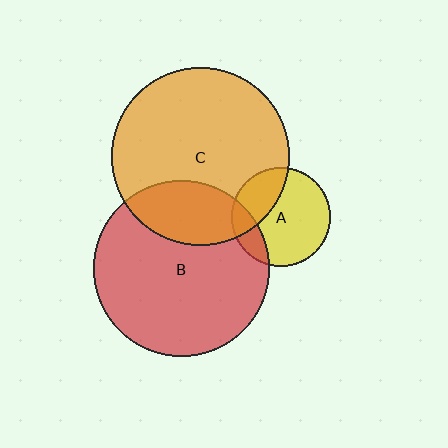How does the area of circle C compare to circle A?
Approximately 3.2 times.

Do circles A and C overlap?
Yes.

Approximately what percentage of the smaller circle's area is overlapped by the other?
Approximately 30%.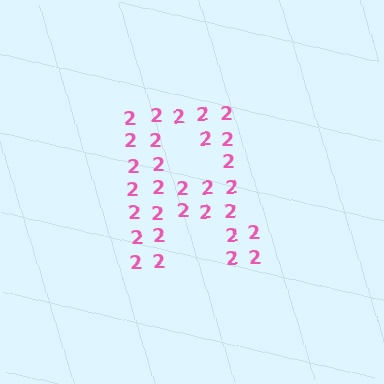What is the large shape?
The large shape is the letter R.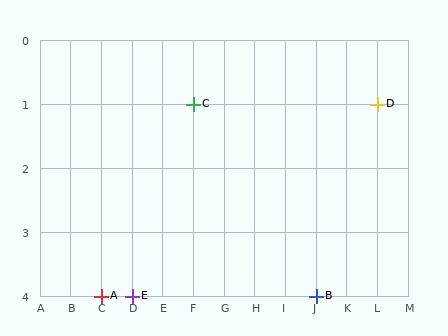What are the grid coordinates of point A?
Point A is at grid coordinates (C, 4).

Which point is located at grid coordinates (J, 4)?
Point B is at (J, 4).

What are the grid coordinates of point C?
Point C is at grid coordinates (F, 1).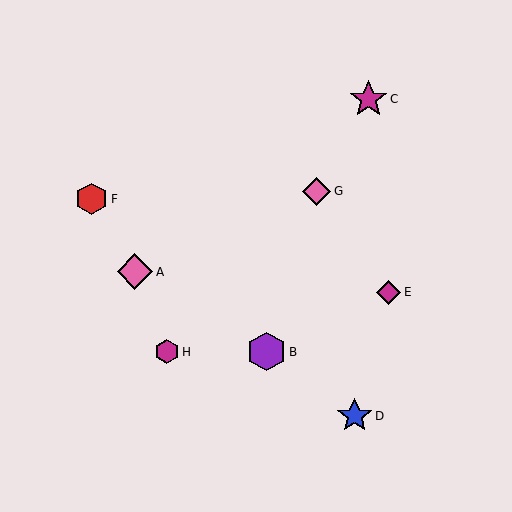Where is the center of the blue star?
The center of the blue star is at (355, 416).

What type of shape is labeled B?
Shape B is a purple hexagon.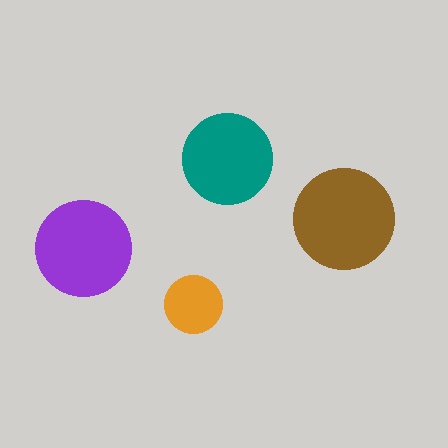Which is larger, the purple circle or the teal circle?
The purple one.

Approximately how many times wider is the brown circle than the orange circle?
About 1.5 times wider.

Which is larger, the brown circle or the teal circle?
The brown one.